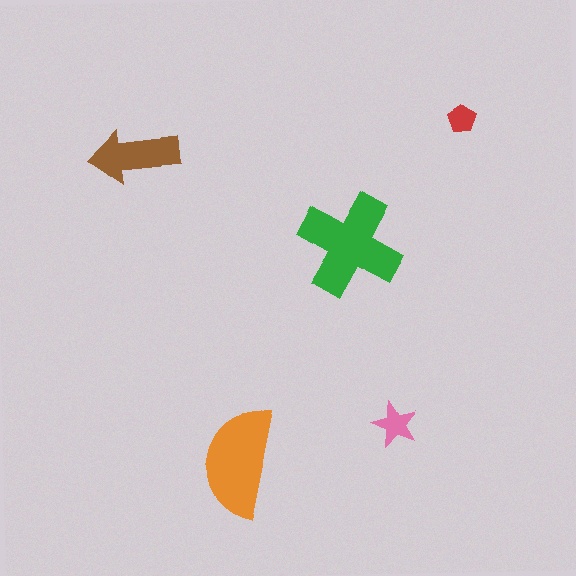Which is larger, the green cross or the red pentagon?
The green cross.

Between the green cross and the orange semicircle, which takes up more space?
The green cross.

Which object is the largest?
The green cross.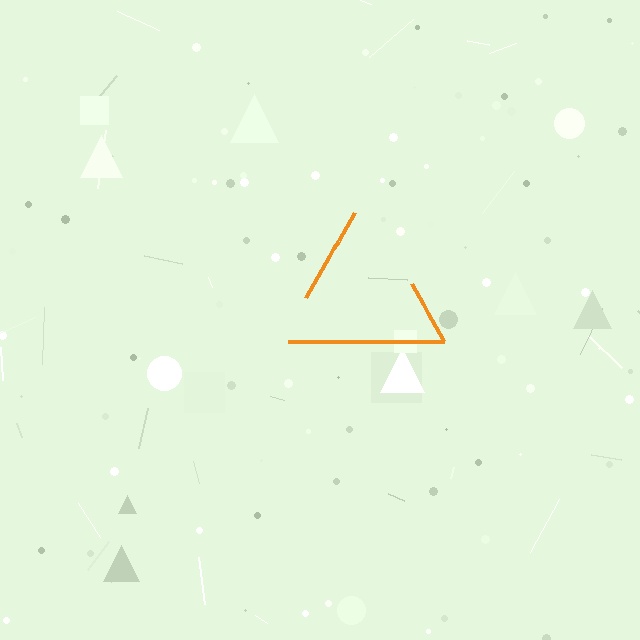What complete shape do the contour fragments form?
The contour fragments form a triangle.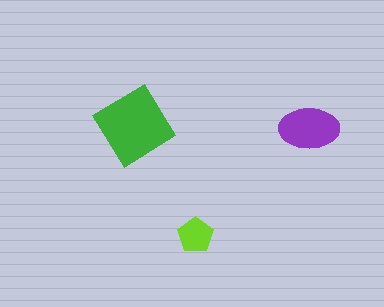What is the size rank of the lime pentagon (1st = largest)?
3rd.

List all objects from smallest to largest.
The lime pentagon, the purple ellipse, the green diamond.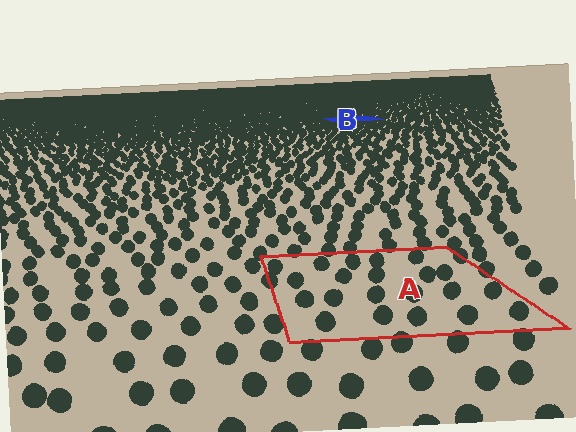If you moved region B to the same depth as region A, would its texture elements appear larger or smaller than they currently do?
They would appear larger. At a closer depth, the same texture elements are projected at a bigger on-screen size.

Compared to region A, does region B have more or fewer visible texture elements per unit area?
Region B has more texture elements per unit area — they are packed more densely because it is farther away.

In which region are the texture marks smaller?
The texture marks are smaller in region B, because it is farther away.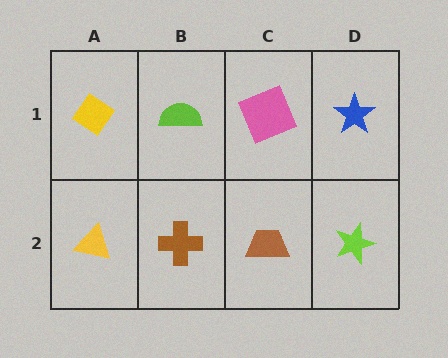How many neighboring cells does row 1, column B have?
3.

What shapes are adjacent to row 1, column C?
A brown trapezoid (row 2, column C), a lime semicircle (row 1, column B), a blue star (row 1, column D).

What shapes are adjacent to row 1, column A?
A yellow triangle (row 2, column A), a lime semicircle (row 1, column B).